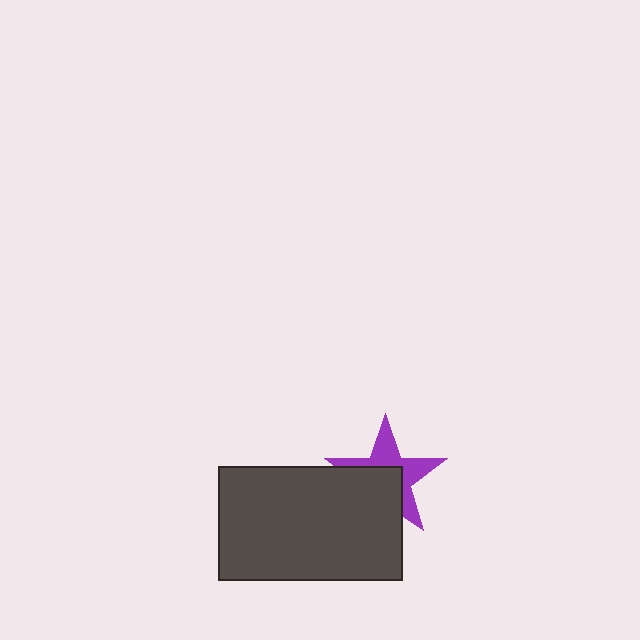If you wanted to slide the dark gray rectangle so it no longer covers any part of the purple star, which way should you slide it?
Slide it toward the lower-left — that is the most direct way to separate the two shapes.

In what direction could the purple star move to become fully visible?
The purple star could move toward the upper-right. That would shift it out from behind the dark gray rectangle entirely.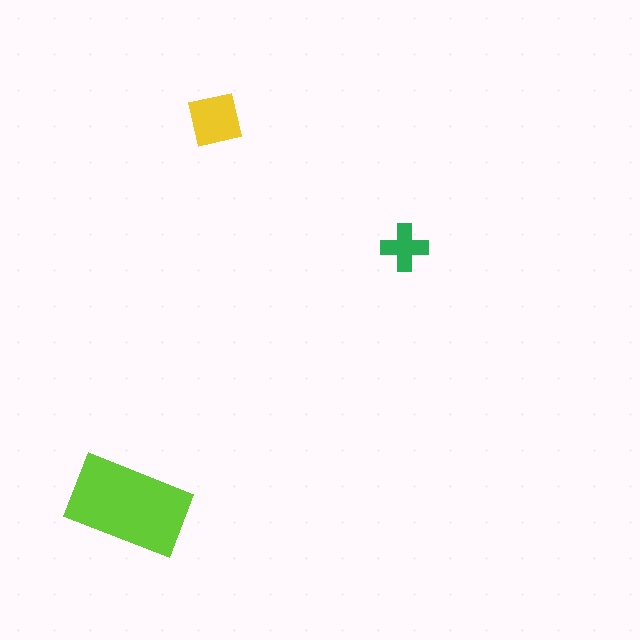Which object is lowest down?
The lime rectangle is bottommost.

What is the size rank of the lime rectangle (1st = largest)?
1st.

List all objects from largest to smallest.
The lime rectangle, the yellow square, the green cross.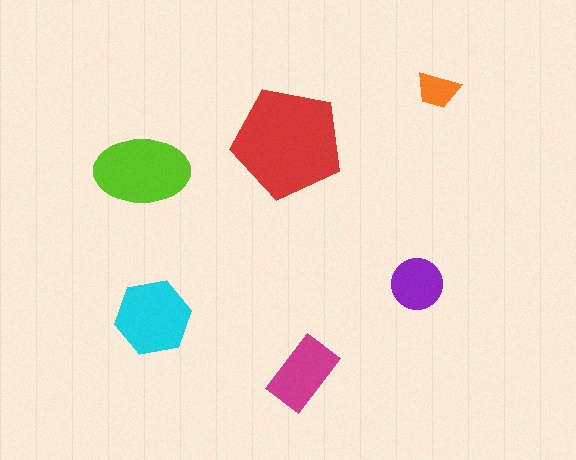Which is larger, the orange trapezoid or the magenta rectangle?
The magenta rectangle.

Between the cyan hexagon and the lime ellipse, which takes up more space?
The lime ellipse.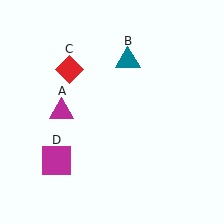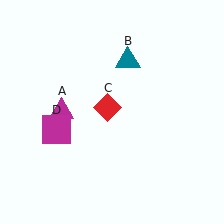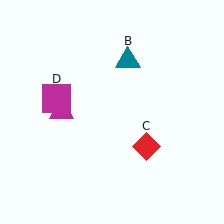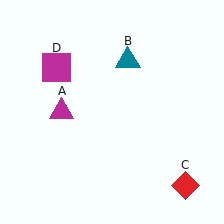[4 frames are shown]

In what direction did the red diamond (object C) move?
The red diamond (object C) moved down and to the right.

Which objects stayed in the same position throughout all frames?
Magenta triangle (object A) and teal triangle (object B) remained stationary.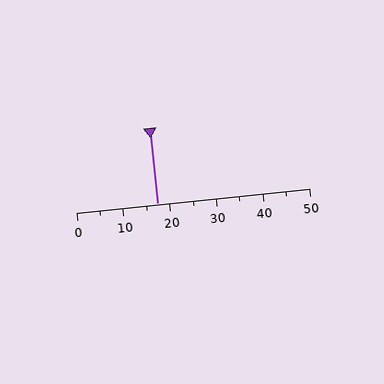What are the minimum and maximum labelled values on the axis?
The axis runs from 0 to 50.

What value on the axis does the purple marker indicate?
The marker indicates approximately 17.5.